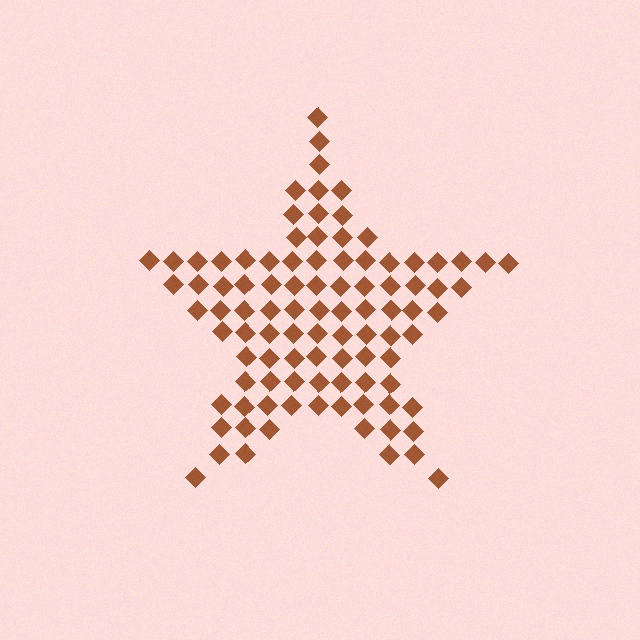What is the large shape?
The large shape is a star.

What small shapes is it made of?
It is made of small diamonds.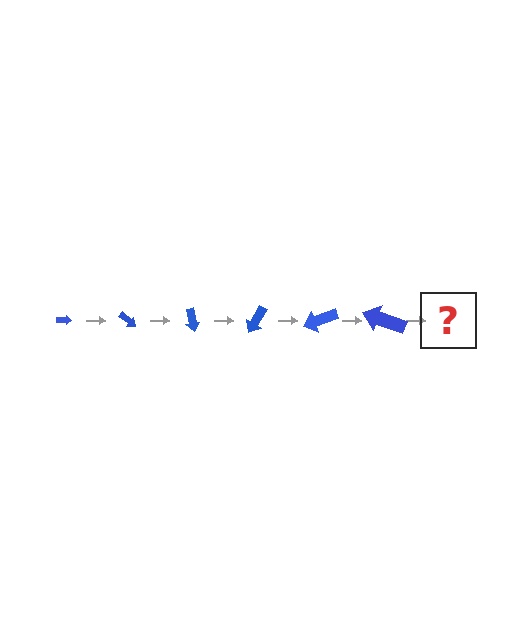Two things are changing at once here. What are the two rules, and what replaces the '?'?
The two rules are that the arrow grows larger each step and it rotates 40 degrees each step. The '?' should be an arrow, larger than the previous one and rotated 240 degrees from the start.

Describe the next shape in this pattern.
It should be an arrow, larger than the previous one and rotated 240 degrees from the start.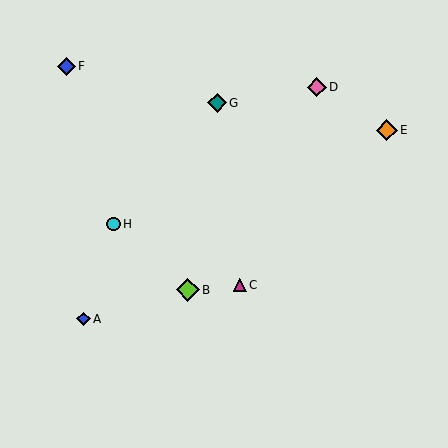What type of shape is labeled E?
Shape E is an orange diamond.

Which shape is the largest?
The lime diamond (labeled B) is the largest.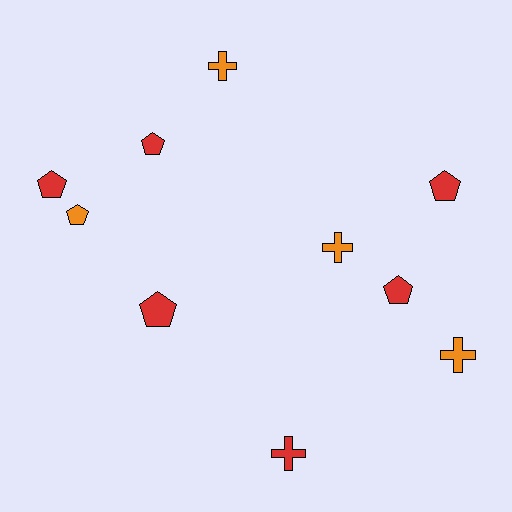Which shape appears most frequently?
Pentagon, with 6 objects.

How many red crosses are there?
There is 1 red cross.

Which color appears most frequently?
Red, with 6 objects.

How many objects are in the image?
There are 10 objects.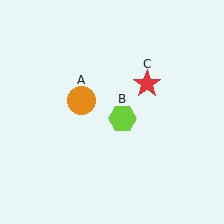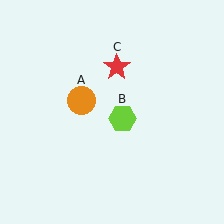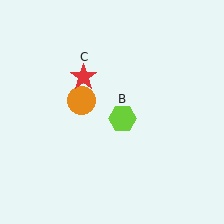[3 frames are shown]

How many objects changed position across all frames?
1 object changed position: red star (object C).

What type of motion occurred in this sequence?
The red star (object C) rotated counterclockwise around the center of the scene.